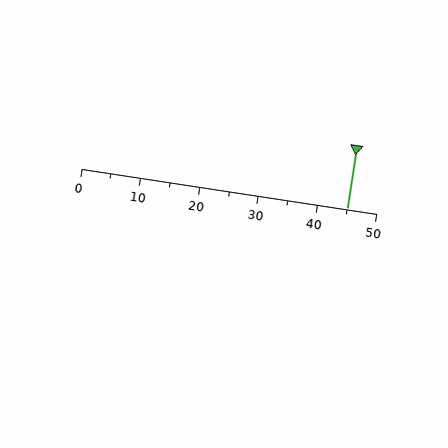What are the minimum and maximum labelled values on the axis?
The axis runs from 0 to 50.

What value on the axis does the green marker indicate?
The marker indicates approximately 45.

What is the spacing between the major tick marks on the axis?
The major ticks are spaced 10 apart.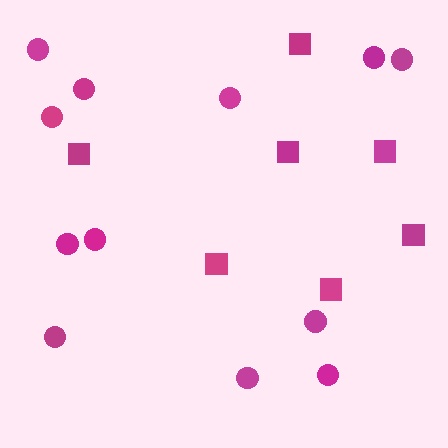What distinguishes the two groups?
There are 2 groups: one group of circles (12) and one group of squares (7).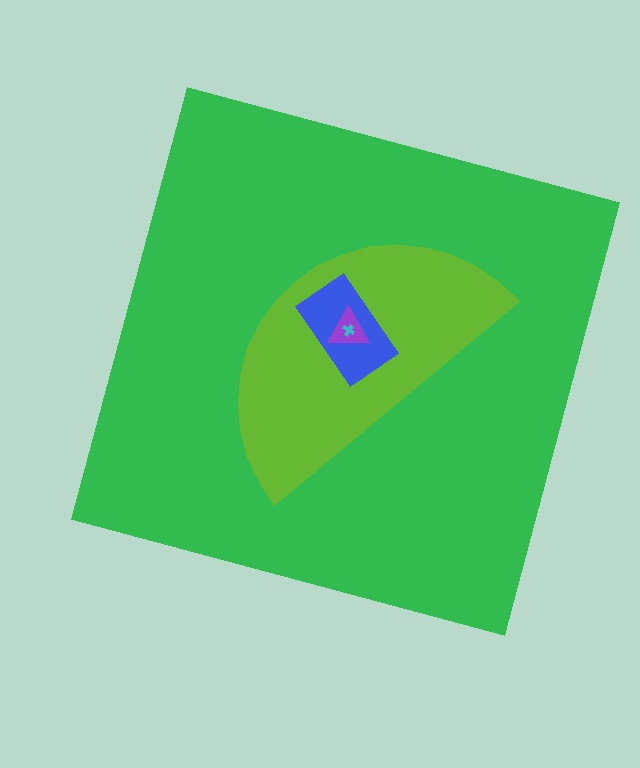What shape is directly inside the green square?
The lime semicircle.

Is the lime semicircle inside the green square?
Yes.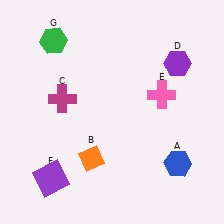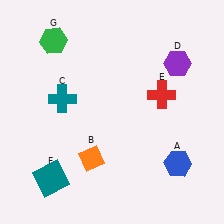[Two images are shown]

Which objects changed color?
C changed from magenta to teal. E changed from pink to red. F changed from purple to teal.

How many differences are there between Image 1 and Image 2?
There are 3 differences between the two images.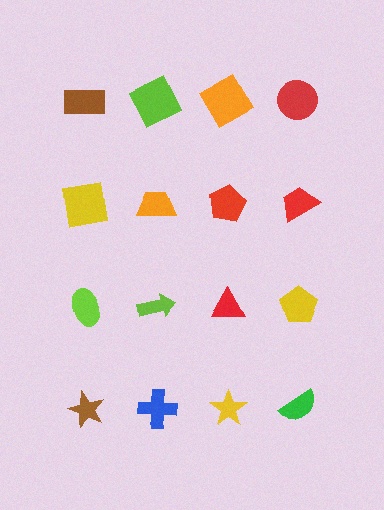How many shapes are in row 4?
4 shapes.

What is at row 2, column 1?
A yellow square.